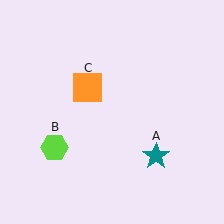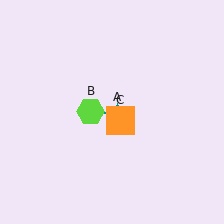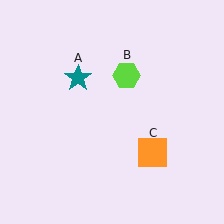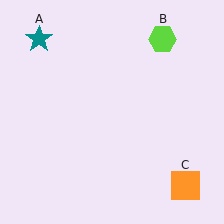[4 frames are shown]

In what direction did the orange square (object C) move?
The orange square (object C) moved down and to the right.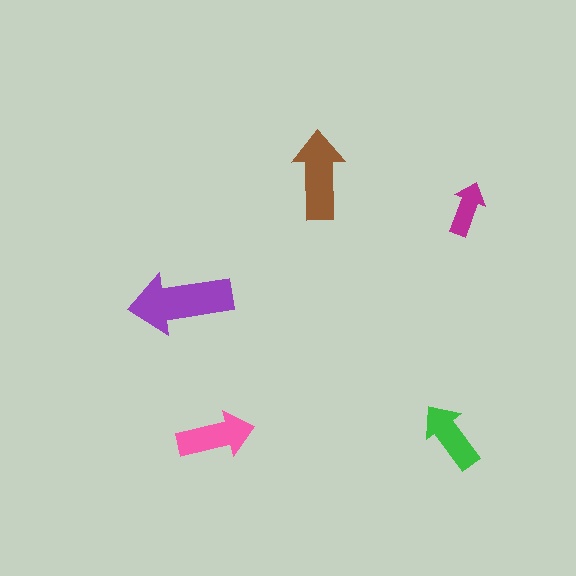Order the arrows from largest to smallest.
the purple one, the brown one, the pink one, the green one, the magenta one.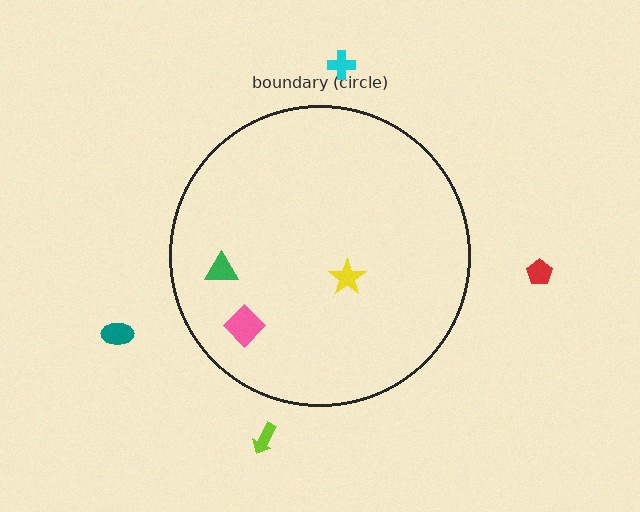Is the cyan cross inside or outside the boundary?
Outside.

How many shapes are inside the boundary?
3 inside, 4 outside.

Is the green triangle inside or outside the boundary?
Inside.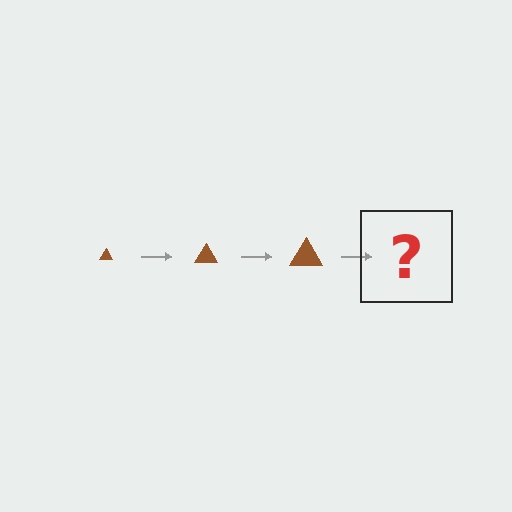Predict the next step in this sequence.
The next step is a brown triangle, larger than the previous one.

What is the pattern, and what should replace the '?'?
The pattern is that the triangle gets progressively larger each step. The '?' should be a brown triangle, larger than the previous one.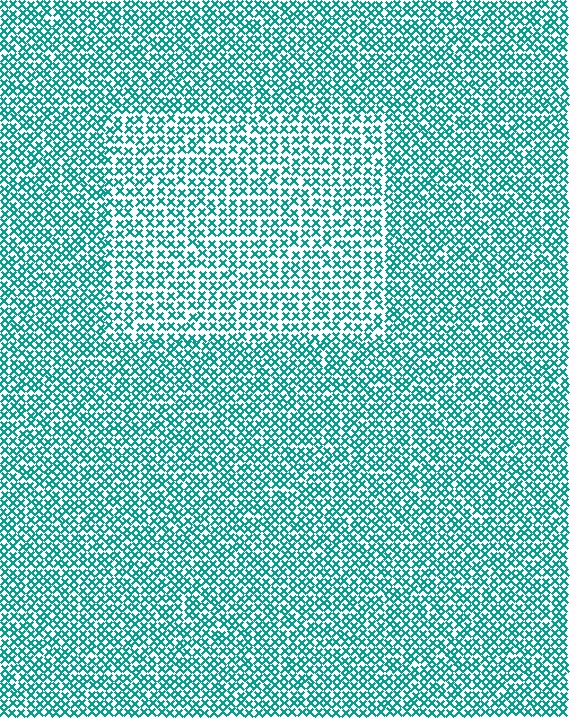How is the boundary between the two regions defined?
The boundary is defined by a change in element density (approximately 1.4x ratio). All elements are the same color, size, and shape.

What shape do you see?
I see a rectangle.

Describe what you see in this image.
The image contains small teal elements arranged at two different densities. A rectangle-shaped region is visible where the elements are less densely packed than the surrounding area.